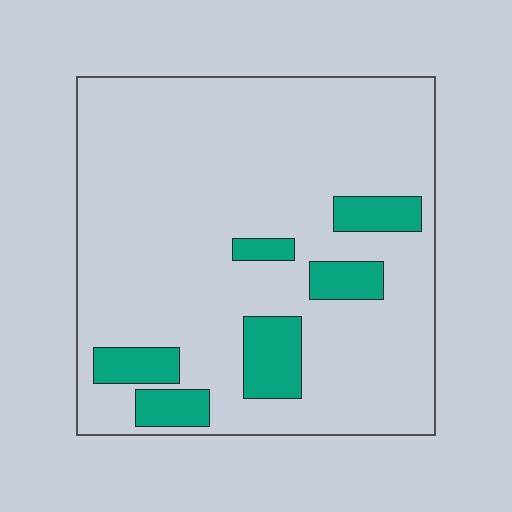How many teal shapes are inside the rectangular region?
6.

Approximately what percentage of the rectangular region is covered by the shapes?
Approximately 15%.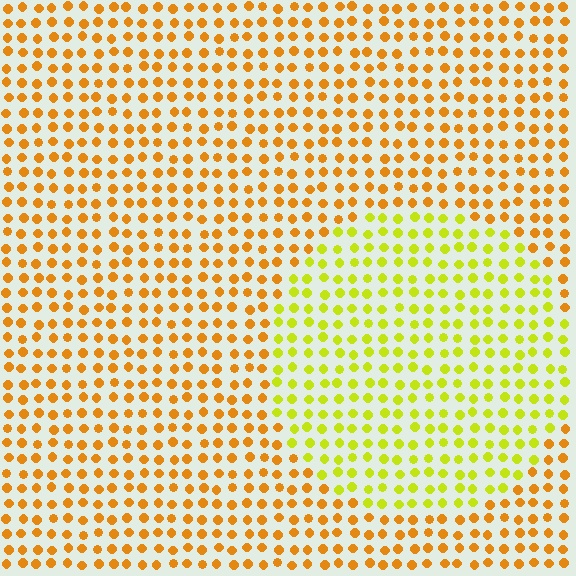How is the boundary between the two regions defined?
The boundary is defined purely by a slight shift in hue (about 37 degrees). Spacing, size, and orientation are identical on both sides.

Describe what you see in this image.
The image is filled with small orange elements in a uniform arrangement. A circle-shaped region is visible where the elements are tinted to a slightly different hue, forming a subtle color boundary.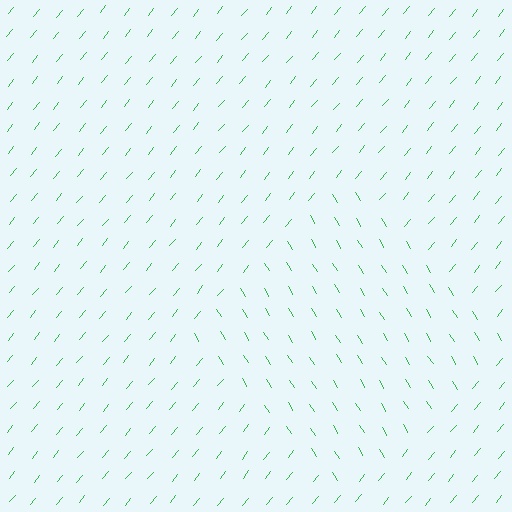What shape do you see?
I see a diamond.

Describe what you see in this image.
The image is filled with small green line segments. A diamond region in the image has lines oriented differently from the surrounding lines, creating a visible texture boundary.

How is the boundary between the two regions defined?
The boundary is defined purely by a change in line orientation (approximately 70 degrees difference). All lines are the same color and thickness.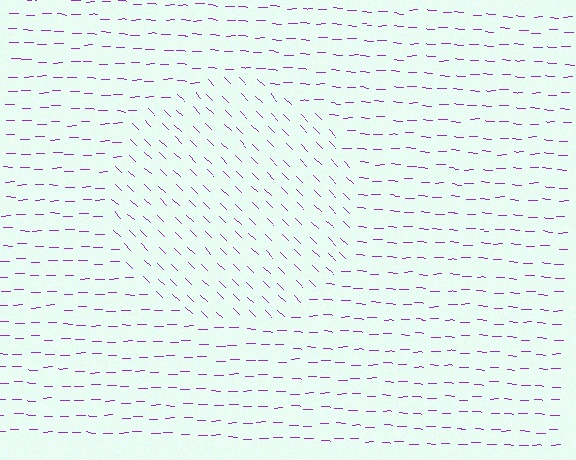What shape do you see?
I see a circle.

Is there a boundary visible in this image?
Yes, there is a texture boundary formed by a change in line orientation.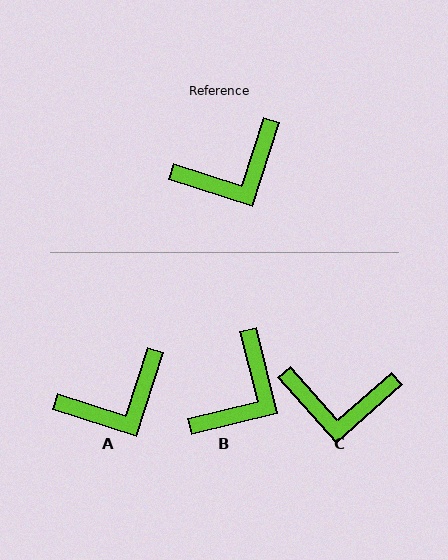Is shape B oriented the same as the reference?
No, it is off by about 31 degrees.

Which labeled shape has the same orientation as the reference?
A.